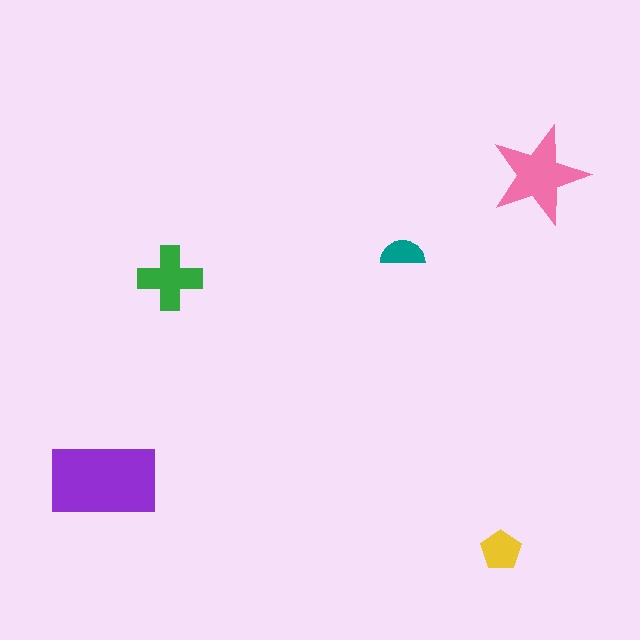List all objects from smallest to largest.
The teal semicircle, the yellow pentagon, the green cross, the pink star, the purple rectangle.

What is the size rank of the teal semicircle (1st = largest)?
5th.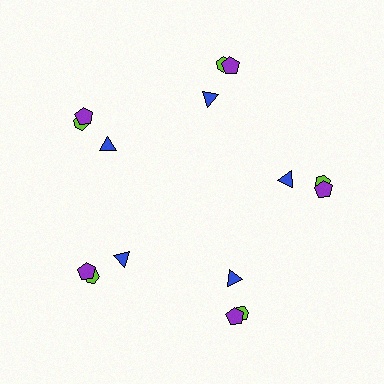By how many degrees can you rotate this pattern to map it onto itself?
The pattern maps onto itself every 72 degrees of rotation.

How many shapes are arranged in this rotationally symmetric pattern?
There are 15 shapes, arranged in 5 groups of 3.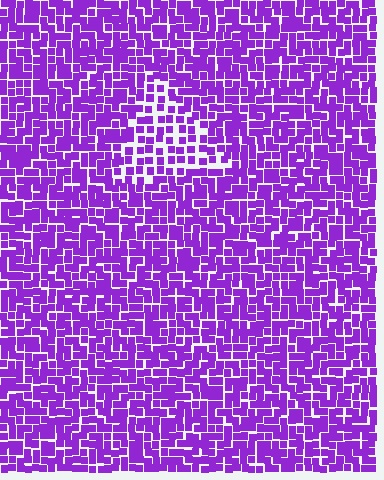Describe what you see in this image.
The image contains small purple elements arranged at two different densities. A triangle-shaped region is visible where the elements are less densely packed than the surrounding area.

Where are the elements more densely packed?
The elements are more densely packed outside the triangle boundary.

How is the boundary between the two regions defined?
The boundary is defined by a change in element density (approximately 1.7x ratio). All elements are the same color, size, and shape.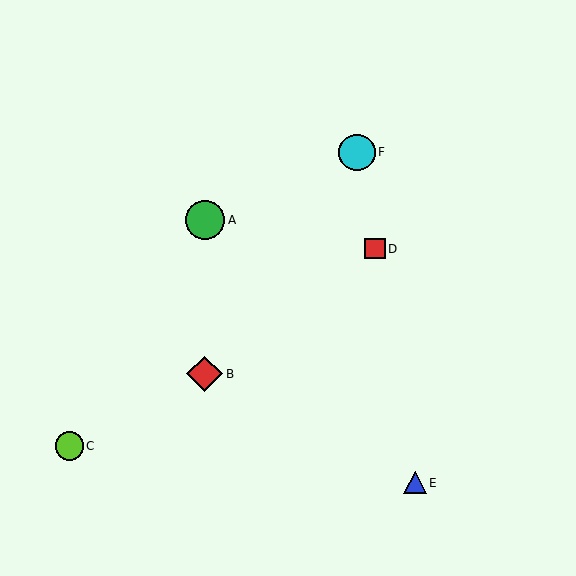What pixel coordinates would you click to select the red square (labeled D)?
Click at (375, 249) to select the red square D.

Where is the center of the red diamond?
The center of the red diamond is at (205, 374).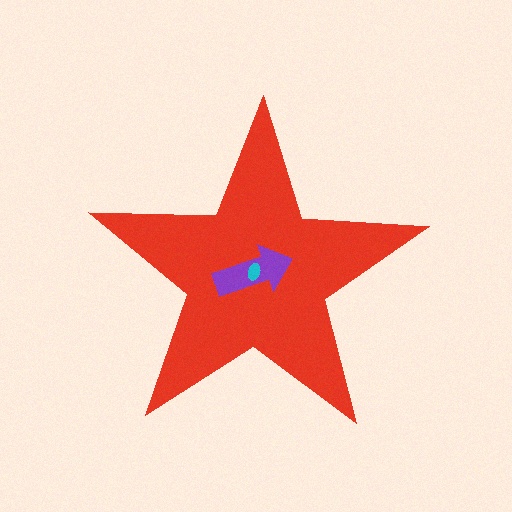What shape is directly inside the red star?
The purple arrow.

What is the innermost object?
The cyan ellipse.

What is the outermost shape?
The red star.